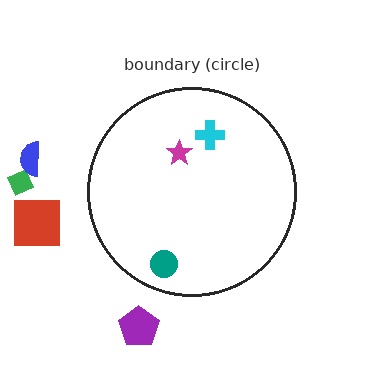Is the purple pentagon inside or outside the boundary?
Outside.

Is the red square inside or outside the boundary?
Outside.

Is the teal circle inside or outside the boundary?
Inside.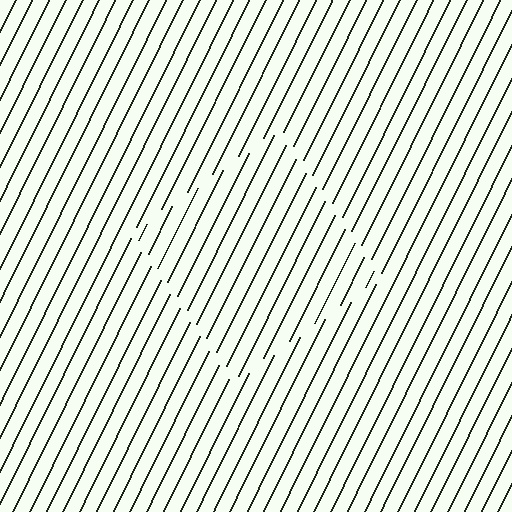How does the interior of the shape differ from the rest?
The interior of the shape contains the same grating, shifted by half a period — the contour is defined by the phase discontinuity where line-ends from the inner and outer gratings abut.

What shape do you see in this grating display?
An illusory square. The interior of the shape contains the same grating, shifted by half a period — the contour is defined by the phase discontinuity where line-ends from the inner and outer gratings abut.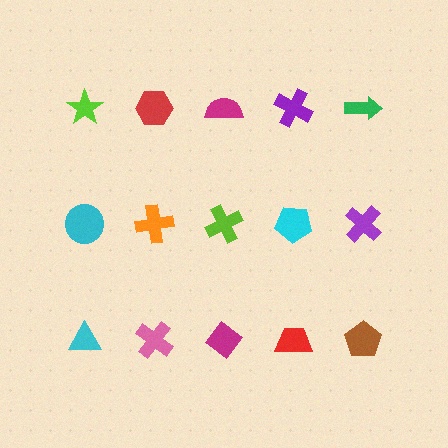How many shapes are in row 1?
5 shapes.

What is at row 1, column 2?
A red hexagon.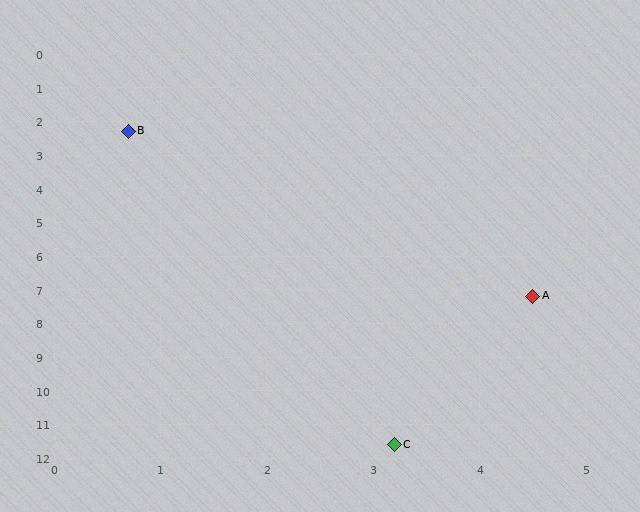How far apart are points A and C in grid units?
Points A and C are about 4.6 grid units apart.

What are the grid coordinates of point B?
Point B is at approximately (0.7, 2.3).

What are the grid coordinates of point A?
Point A is at approximately (4.5, 7.2).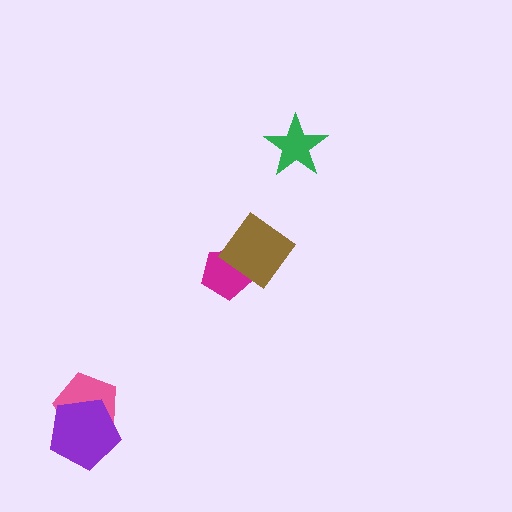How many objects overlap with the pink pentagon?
1 object overlaps with the pink pentagon.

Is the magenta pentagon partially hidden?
Yes, it is partially covered by another shape.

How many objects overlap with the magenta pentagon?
1 object overlaps with the magenta pentagon.